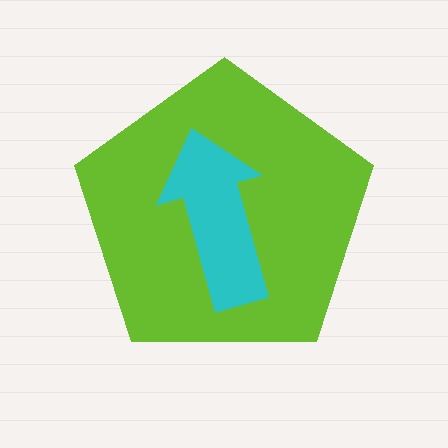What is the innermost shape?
The cyan arrow.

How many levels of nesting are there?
2.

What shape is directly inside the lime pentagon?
The cyan arrow.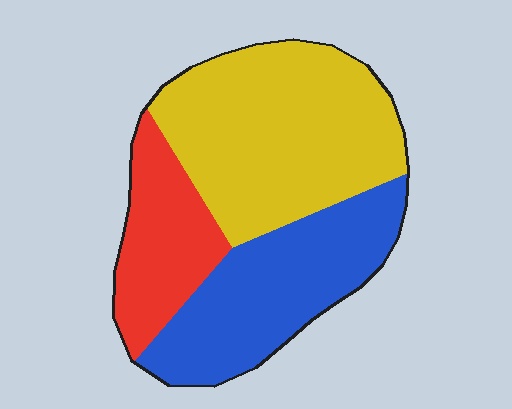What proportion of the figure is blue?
Blue covers about 35% of the figure.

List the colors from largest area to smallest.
From largest to smallest: yellow, blue, red.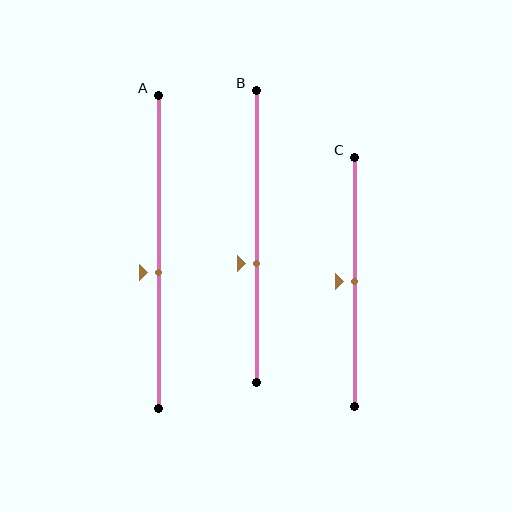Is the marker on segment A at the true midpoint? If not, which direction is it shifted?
No, the marker on segment A is shifted downward by about 7% of the segment length.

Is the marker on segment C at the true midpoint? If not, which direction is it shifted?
Yes, the marker on segment C is at the true midpoint.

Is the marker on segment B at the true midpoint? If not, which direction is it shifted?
No, the marker on segment B is shifted downward by about 9% of the segment length.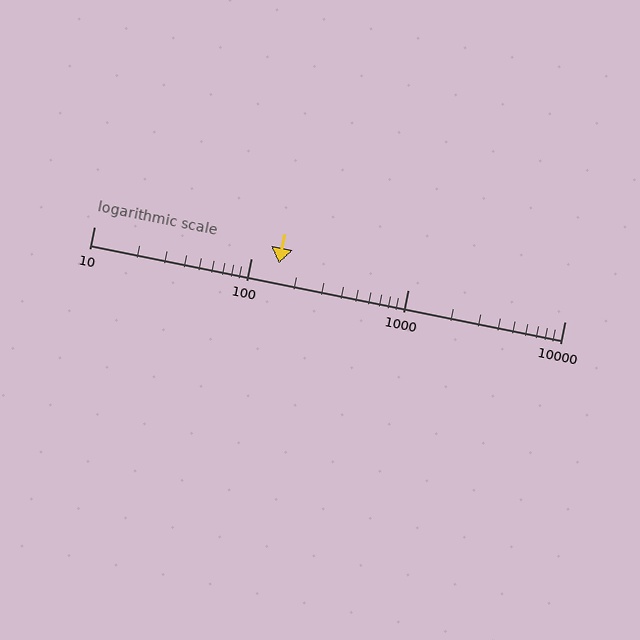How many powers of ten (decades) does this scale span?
The scale spans 3 decades, from 10 to 10000.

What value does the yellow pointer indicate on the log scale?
The pointer indicates approximately 150.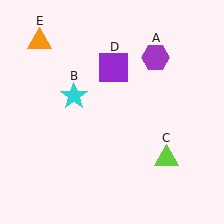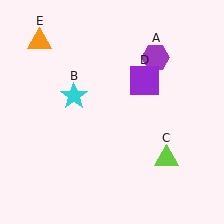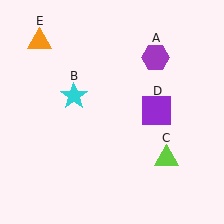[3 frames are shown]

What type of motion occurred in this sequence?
The purple square (object D) rotated clockwise around the center of the scene.